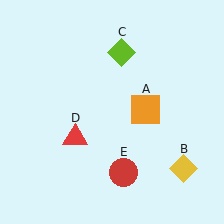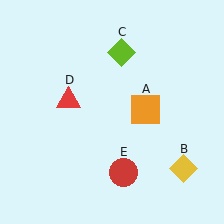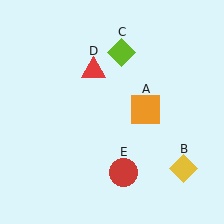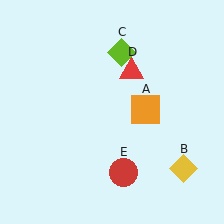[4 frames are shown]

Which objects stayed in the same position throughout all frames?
Orange square (object A) and yellow diamond (object B) and lime diamond (object C) and red circle (object E) remained stationary.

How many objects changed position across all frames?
1 object changed position: red triangle (object D).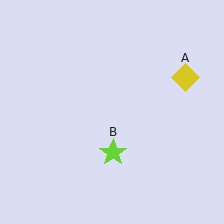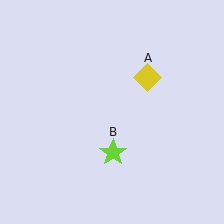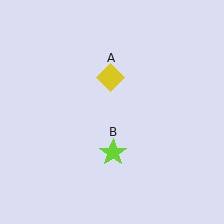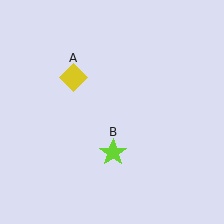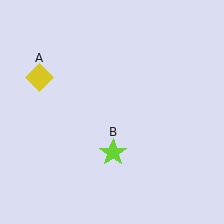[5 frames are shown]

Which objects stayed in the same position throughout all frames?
Lime star (object B) remained stationary.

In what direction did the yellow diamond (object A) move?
The yellow diamond (object A) moved left.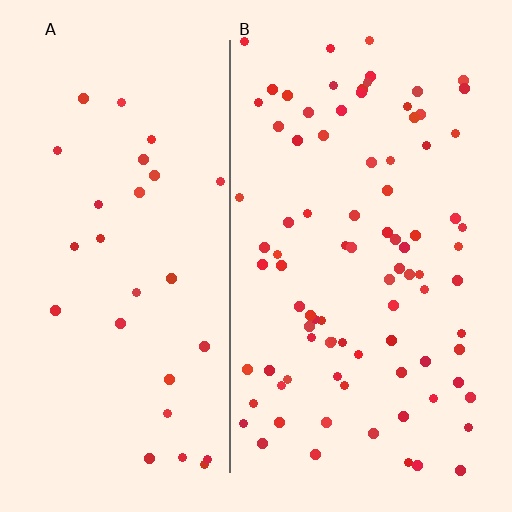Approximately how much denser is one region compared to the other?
Approximately 3.1× — region B over region A.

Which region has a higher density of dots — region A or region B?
B (the right).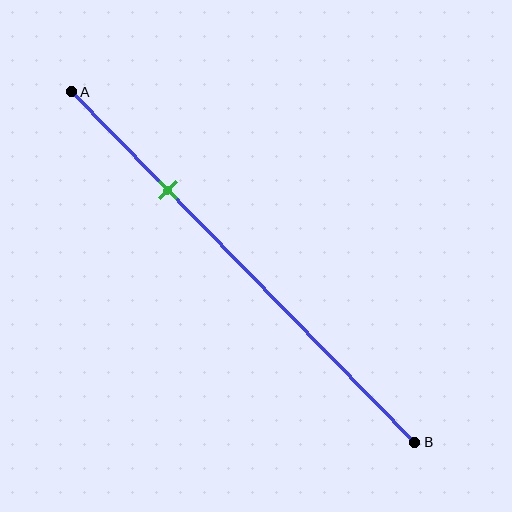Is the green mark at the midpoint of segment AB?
No, the mark is at about 30% from A, not at the 50% midpoint.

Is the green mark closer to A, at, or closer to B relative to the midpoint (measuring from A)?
The green mark is closer to point A than the midpoint of segment AB.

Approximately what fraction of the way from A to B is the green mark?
The green mark is approximately 30% of the way from A to B.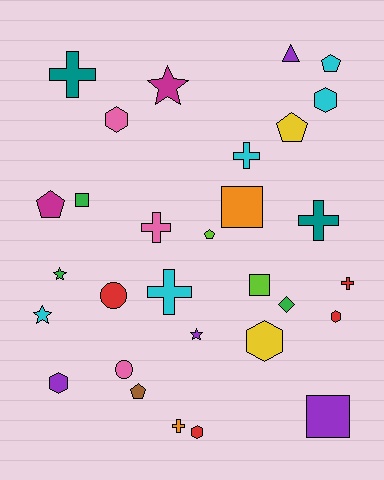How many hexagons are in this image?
There are 6 hexagons.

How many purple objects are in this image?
There are 4 purple objects.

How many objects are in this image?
There are 30 objects.